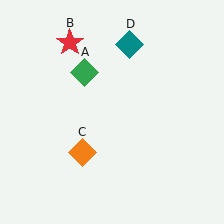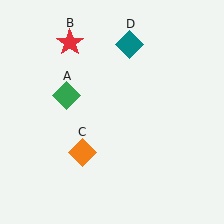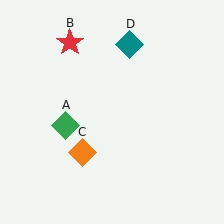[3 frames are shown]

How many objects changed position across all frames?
1 object changed position: green diamond (object A).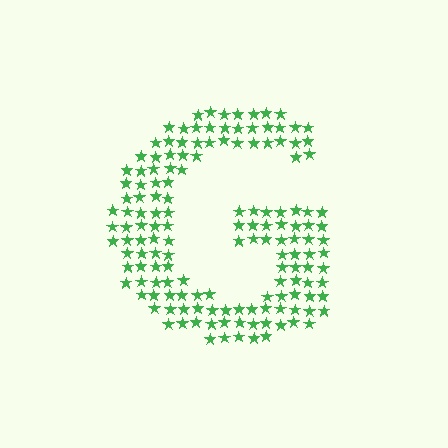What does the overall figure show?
The overall figure shows the letter G.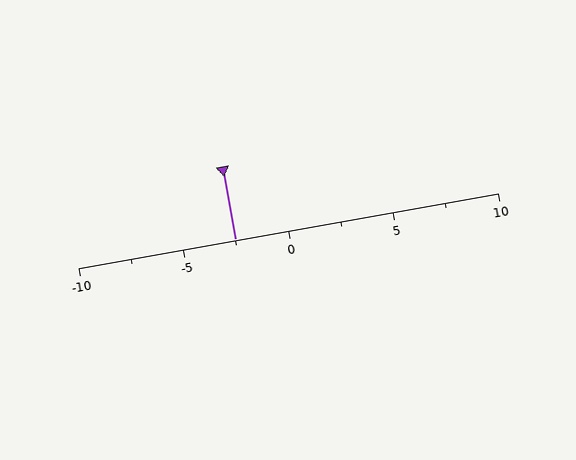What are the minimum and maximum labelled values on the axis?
The axis runs from -10 to 10.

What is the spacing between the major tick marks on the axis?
The major ticks are spaced 5 apart.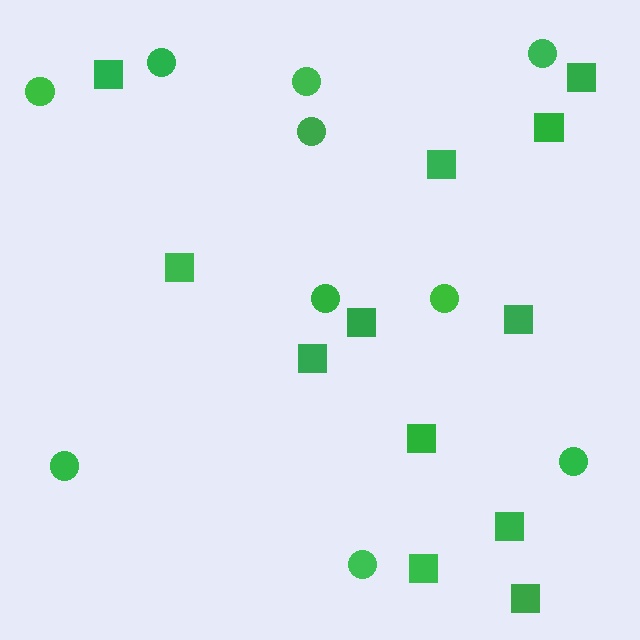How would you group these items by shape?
There are 2 groups: one group of squares (12) and one group of circles (10).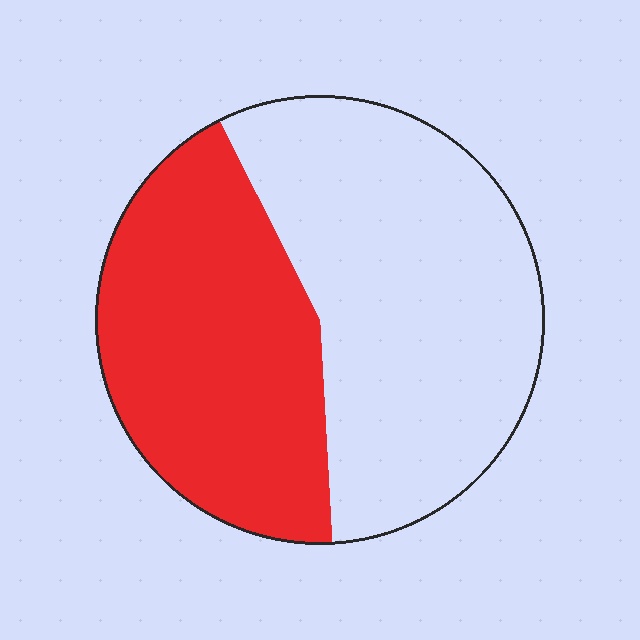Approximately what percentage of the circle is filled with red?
Approximately 45%.